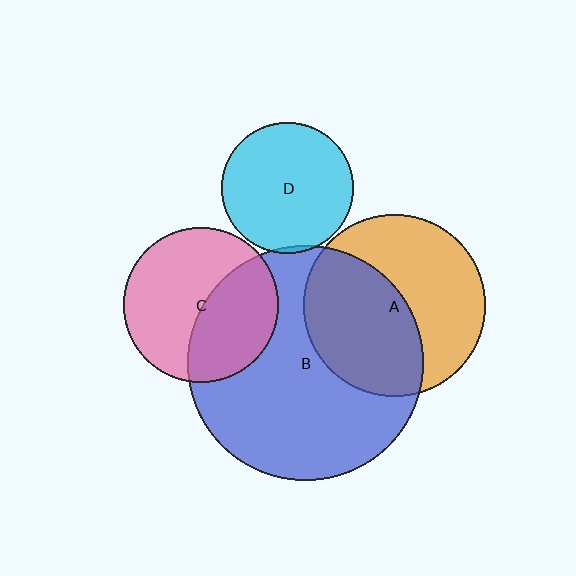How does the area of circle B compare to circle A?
Approximately 1.7 times.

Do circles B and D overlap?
Yes.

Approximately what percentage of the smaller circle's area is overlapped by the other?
Approximately 5%.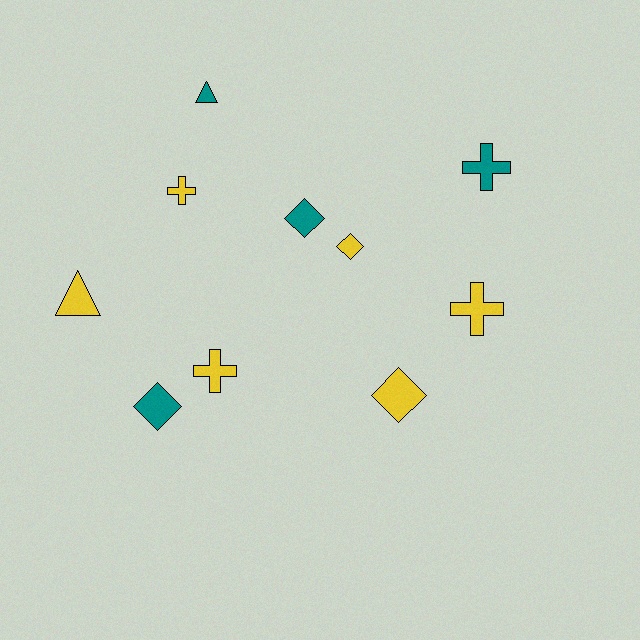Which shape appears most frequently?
Cross, with 4 objects.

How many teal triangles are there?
There is 1 teal triangle.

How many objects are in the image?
There are 10 objects.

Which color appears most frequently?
Yellow, with 6 objects.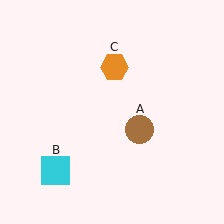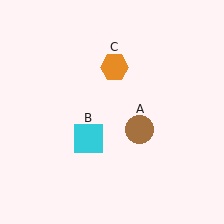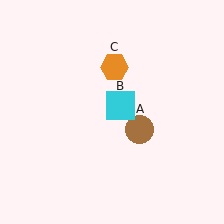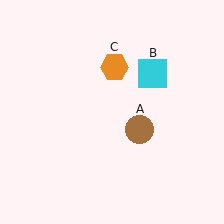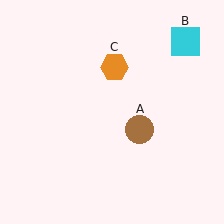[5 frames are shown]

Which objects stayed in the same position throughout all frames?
Brown circle (object A) and orange hexagon (object C) remained stationary.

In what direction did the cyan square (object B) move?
The cyan square (object B) moved up and to the right.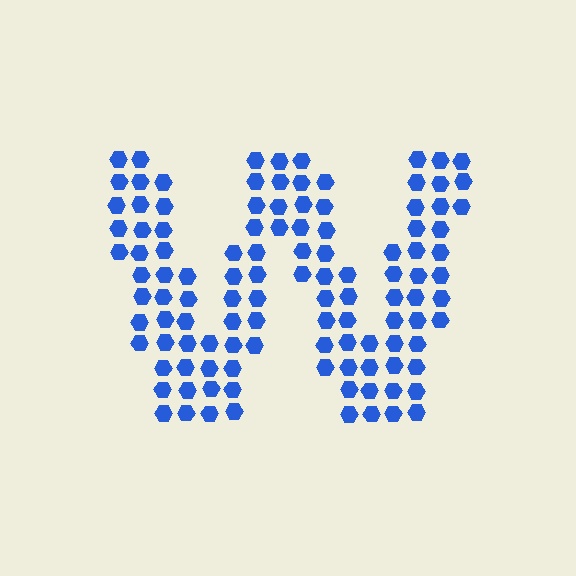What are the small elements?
The small elements are hexagons.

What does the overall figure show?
The overall figure shows the letter W.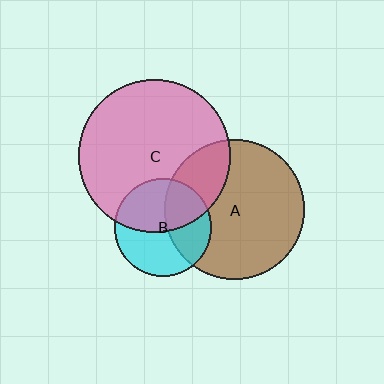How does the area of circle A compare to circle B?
Approximately 2.1 times.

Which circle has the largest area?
Circle C (pink).